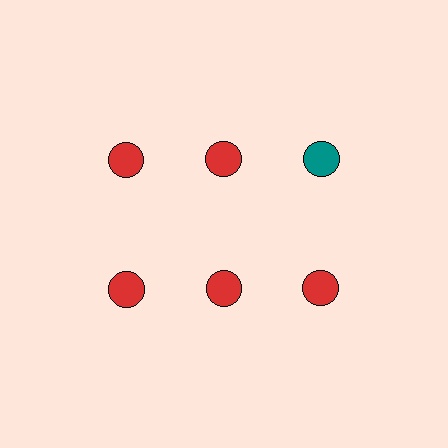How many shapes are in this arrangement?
There are 6 shapes arranged in a grid pattern.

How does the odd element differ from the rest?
It has a different color: teal instead of red.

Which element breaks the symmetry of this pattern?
The teal circle in the top row, center column breaks the symmetry. All other shapes are red circles.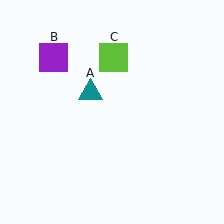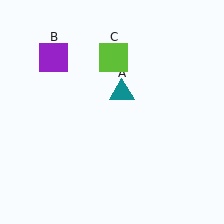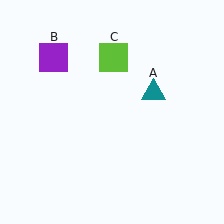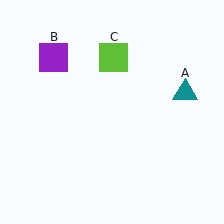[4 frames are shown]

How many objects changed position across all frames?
1 object changed position: teal triangle (object A).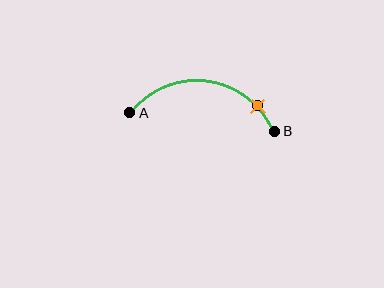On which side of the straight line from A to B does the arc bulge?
The arc bulges above the straight line connecting A and B.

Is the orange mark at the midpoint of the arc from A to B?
No. The orange mark lies on the arc but is closer to endpoint B. The arc midpoint would be at the point on the curve equidistant along the arc from both A and B.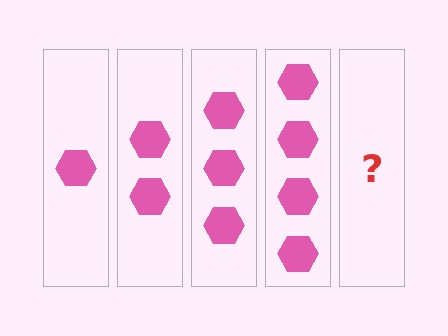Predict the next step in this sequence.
The next step is 5 hexagons.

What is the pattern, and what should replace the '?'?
The pattern is that each step adds one more hexagon. The '?' should be 5 hexagons.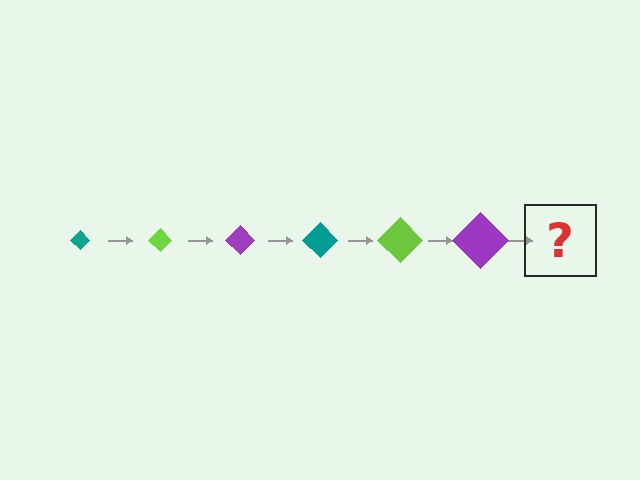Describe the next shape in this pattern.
It should be a teal diamond, larger than the previous one.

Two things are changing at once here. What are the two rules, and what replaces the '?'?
The two rules are that the diamond grows larger each step and the color cycles through teal, lime, and purple. The '?' should be a teal diamond, larger than the previous one.